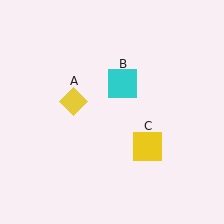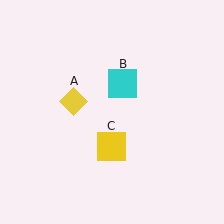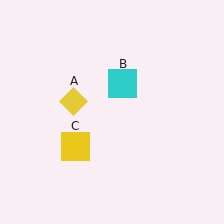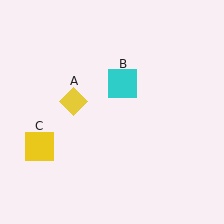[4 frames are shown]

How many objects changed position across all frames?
1 object changed position: yellow square (object C).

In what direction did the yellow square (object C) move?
The yellow square (object C) moved left.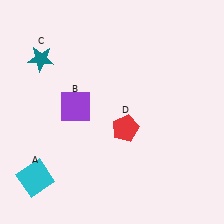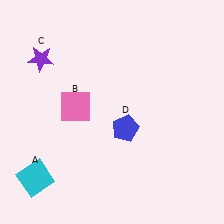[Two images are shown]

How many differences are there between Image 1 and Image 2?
There are 3 differences between the two images.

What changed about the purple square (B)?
In Image 1, B is purple. In Image 2, it changed to pink.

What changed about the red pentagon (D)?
In Image 1, D is red. In Image 2, it changed to blue.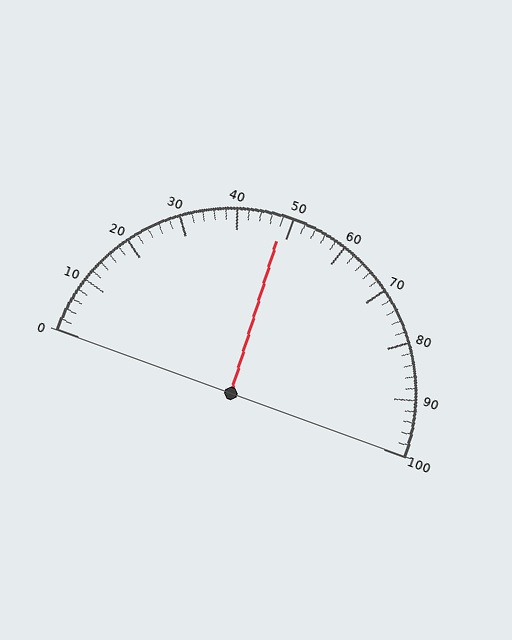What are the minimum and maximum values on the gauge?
The gauge ranges from 0 to 100.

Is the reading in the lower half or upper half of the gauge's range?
The reading is in the lower half of the range (0 to 100).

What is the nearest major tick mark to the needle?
The nearest major tick mark is 50.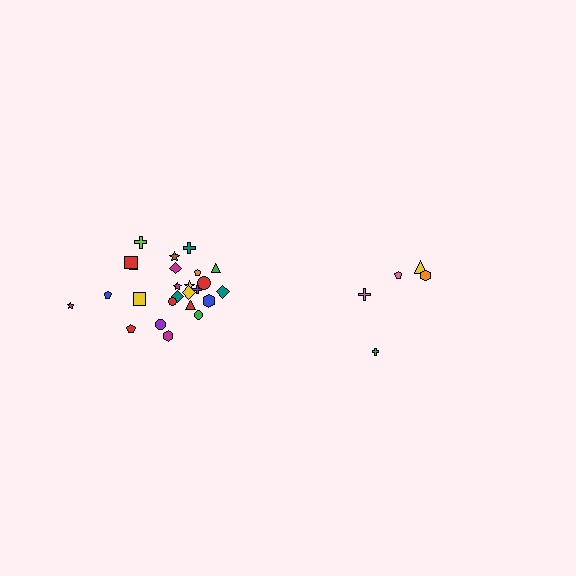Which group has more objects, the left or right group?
The left group.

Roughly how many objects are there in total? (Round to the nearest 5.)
Roughly 30 objects in total.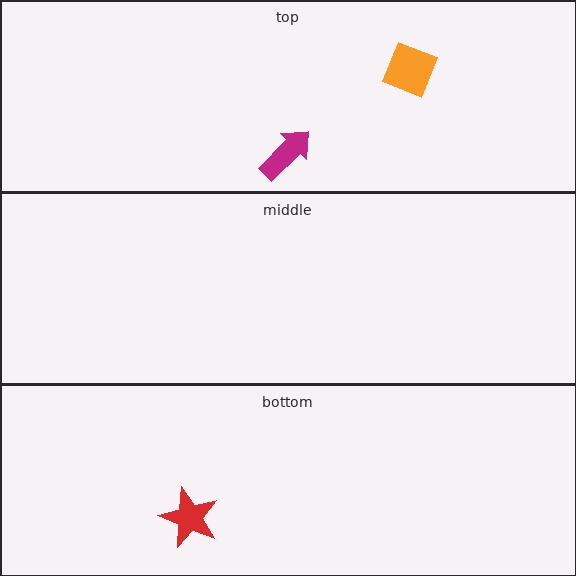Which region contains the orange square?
The top region.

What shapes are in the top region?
The orange square, the magenta arrow.